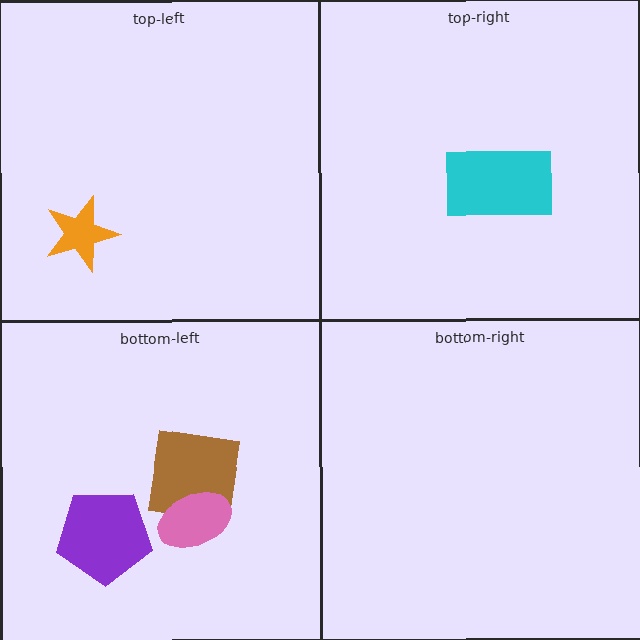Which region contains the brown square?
The bottom-left region.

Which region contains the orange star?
The top-left region.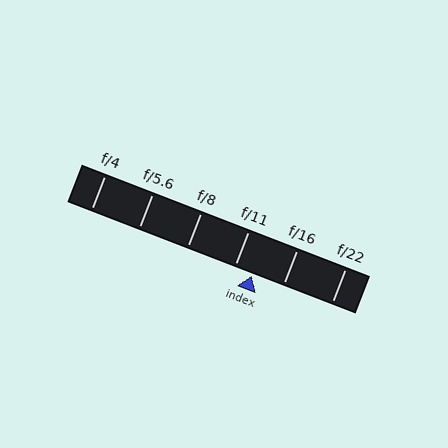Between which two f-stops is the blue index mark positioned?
The index mark is between f/11 and f/16.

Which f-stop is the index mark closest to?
The index mark is closest to f/11.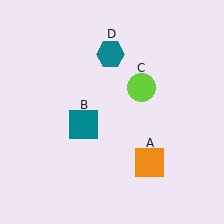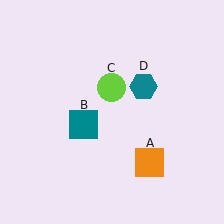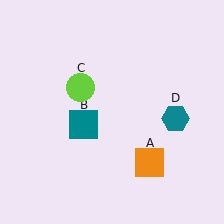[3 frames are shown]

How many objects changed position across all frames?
2 objects changed position: lime circle (object C), teal hexagon (object D).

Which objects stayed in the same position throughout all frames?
Orange square (object A) and teal square (object B) remained stationary.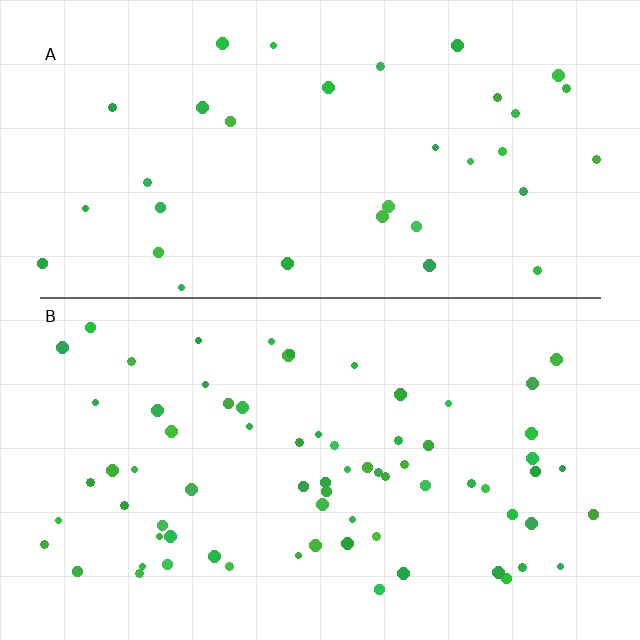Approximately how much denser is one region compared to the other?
Approximately 2.0× — region B over region A.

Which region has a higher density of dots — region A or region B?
B (the bottom).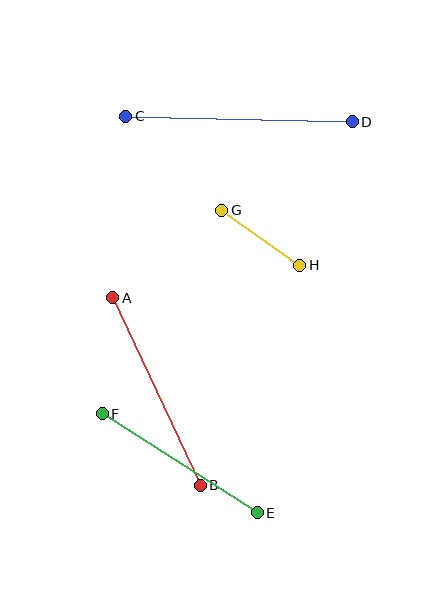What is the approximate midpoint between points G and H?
The midpoint is at approximately (261, 238) pixels.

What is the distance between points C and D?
The distance is approximately 227 pixels.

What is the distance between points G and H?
The distance is approximately 95 pixels.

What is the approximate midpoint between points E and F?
The midpoint is at approximately (180, 463) pixels.